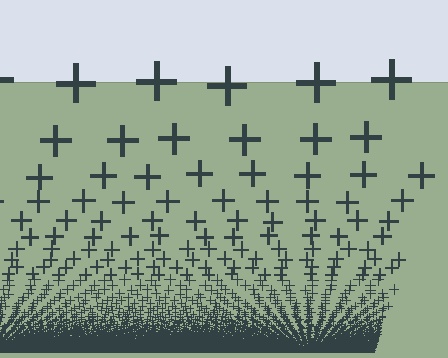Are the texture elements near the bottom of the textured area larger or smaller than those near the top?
Smaller. The gradient is inverted — elements near the bottom are smaller and denser.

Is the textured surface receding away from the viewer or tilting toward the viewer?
The surface appears to tilt toward the viewer. Texture elements get larger and sparser toward the top.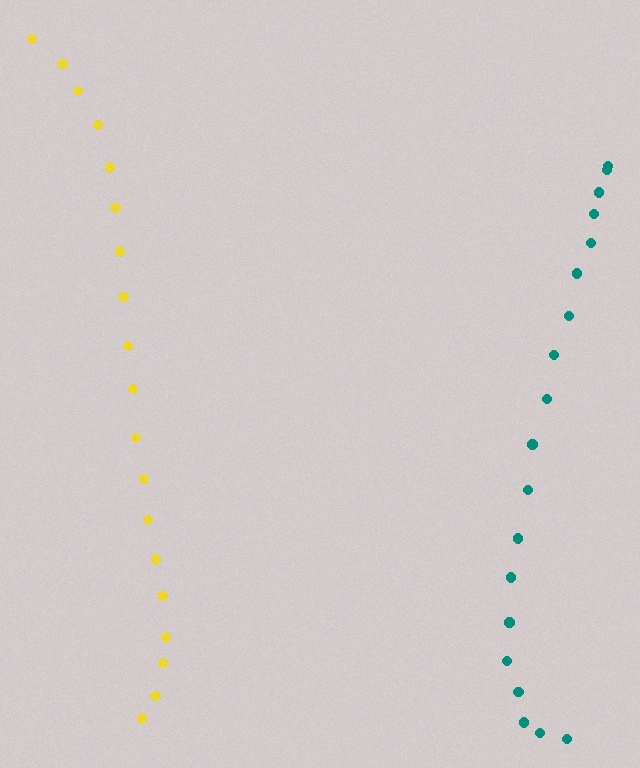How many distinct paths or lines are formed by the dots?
There are 2 distinct paths.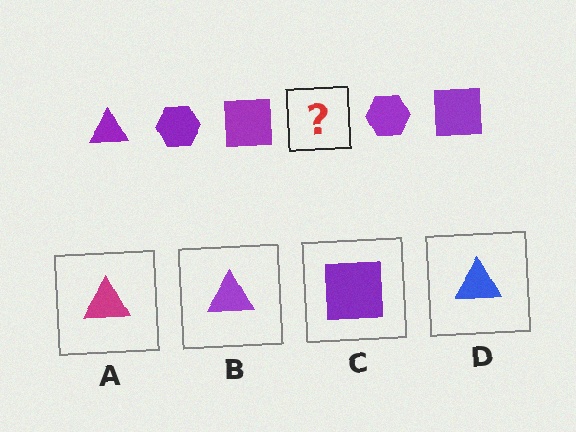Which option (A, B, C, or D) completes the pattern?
B.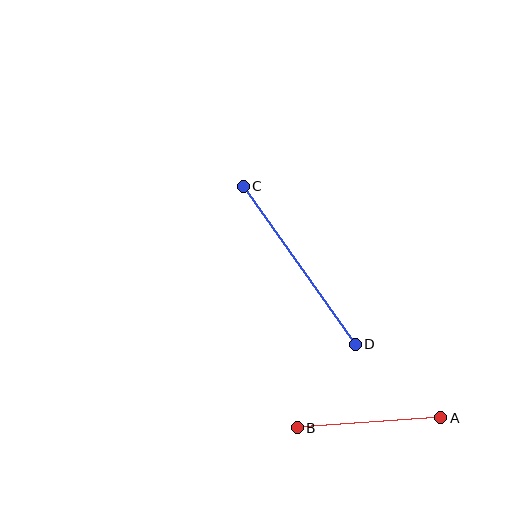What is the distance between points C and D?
The distance is approximately 194 pixels.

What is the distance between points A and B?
The distance is approximately 144 pixels.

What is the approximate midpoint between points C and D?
The midpoint is at approximately (299, 265) pixels.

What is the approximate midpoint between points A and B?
The midpoint is at approximately (369, 423) pixels.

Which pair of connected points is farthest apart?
Points C and D are farthest apart.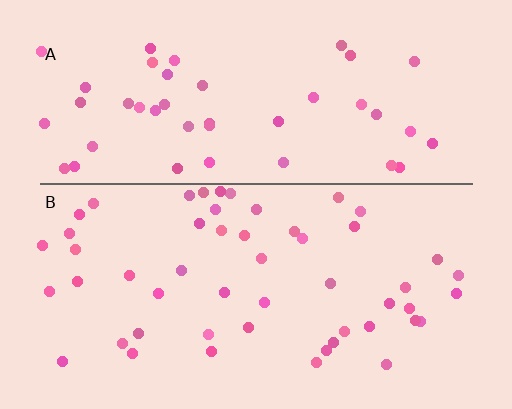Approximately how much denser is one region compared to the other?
Approximately 1.1× — region B over region A.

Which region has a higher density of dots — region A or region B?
B (the bottom).